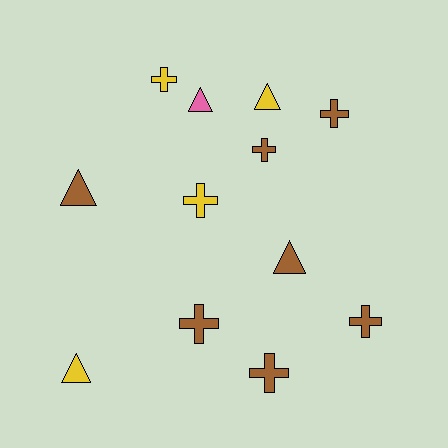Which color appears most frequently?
Brown, with 7 objects.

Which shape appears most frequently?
Cross, with 7 objects.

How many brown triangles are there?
There are 2 brown triangles.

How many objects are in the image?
There are 12 objects.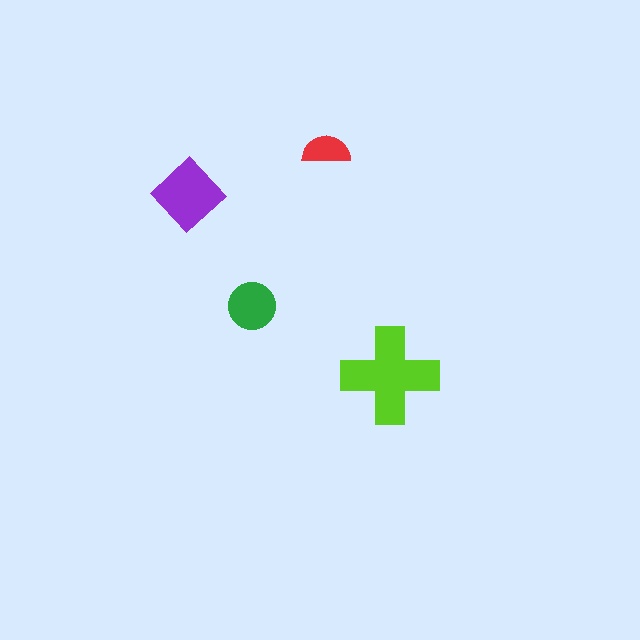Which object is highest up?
The red semicircle is topmost.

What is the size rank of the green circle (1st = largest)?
3rd.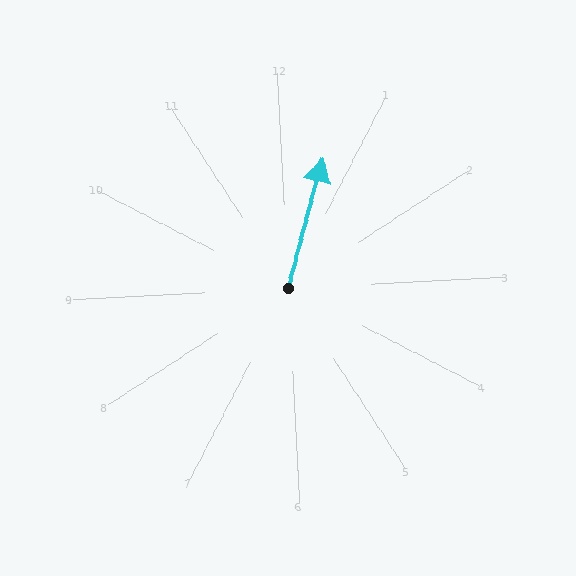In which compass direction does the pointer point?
North.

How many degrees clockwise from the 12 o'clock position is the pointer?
Approximately 18 degrees.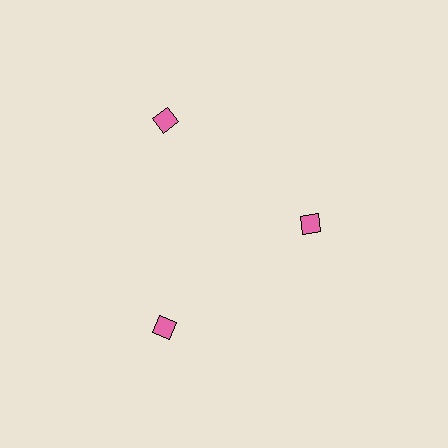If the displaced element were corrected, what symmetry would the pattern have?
It would have 3-fold rotational symmetry — the pattern would map onto itself every 120 degrees.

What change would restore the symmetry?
The symmetry would be restored by moving it outward, back onto the ring so that all 3 diamonds sit at equal angles and equal distance from the center.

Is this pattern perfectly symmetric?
No. The 3 pink diamonds are arranged in a ring, but one element near the 3 o'clock position is pulled inward toward the center, breaking the 3-fold rotational symmetry.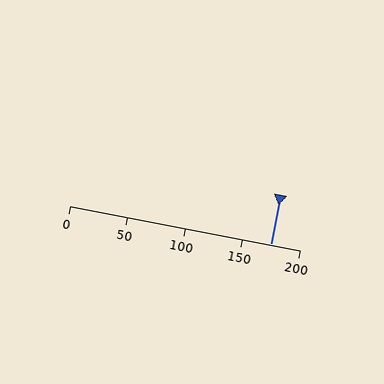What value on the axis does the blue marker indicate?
The marker indicates approximately 175.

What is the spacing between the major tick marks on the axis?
The major ticks are spaced 50 apart.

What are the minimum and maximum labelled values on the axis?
The axis runs from 0 to 200.